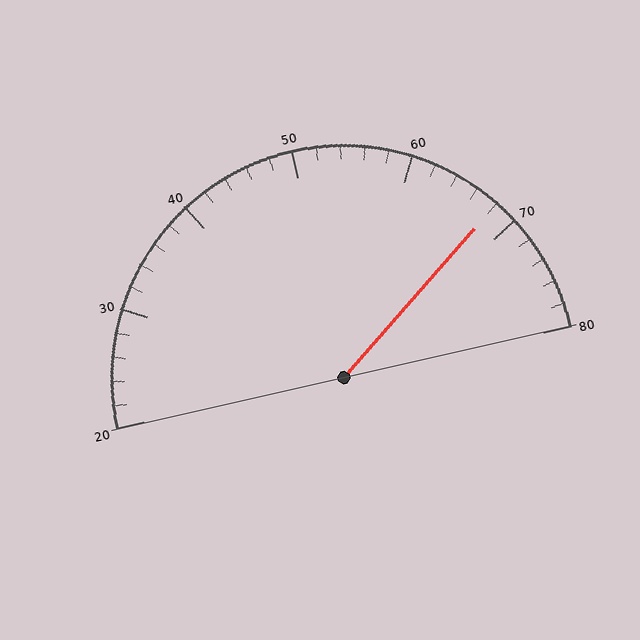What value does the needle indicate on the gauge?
The needle indicates approximately 68.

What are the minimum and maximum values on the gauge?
The gauge ranges from 20 to 80.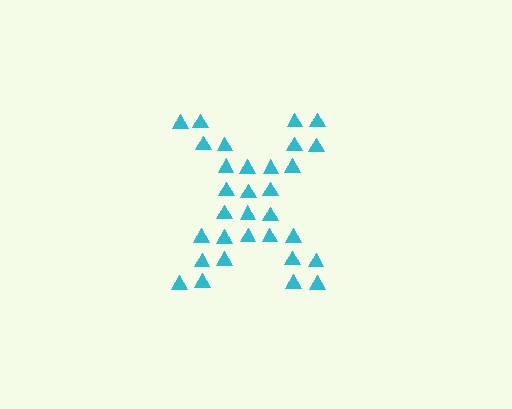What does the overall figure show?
The overall figure shows the letter X.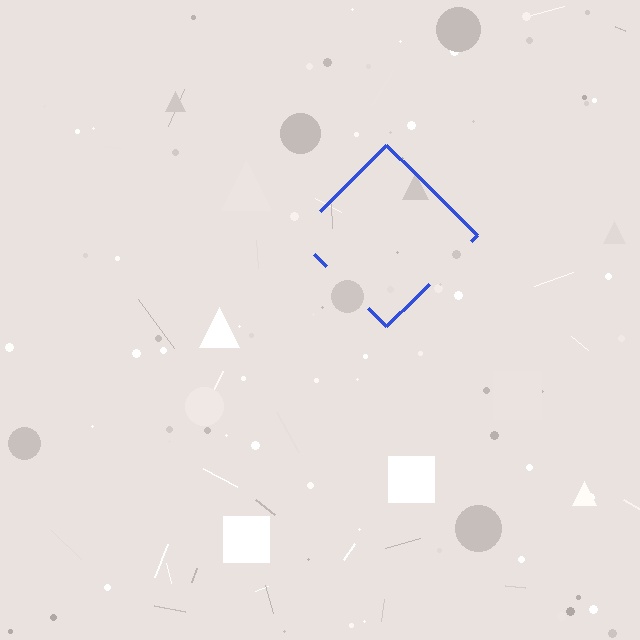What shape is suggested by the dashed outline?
The dashed outline suggests a diamond.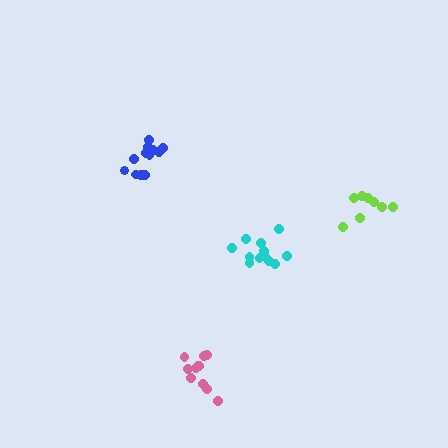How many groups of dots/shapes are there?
There are 4 groups.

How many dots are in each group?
Group 1: 13 dots, Group 2: 9 dots, Group 3: 13 dots, Group 4: 11 dots (46 total).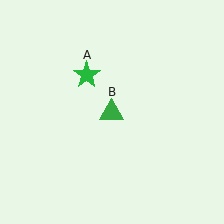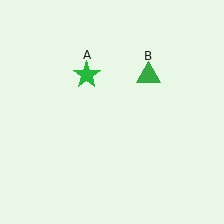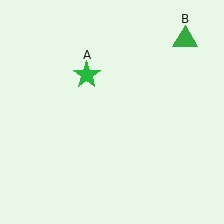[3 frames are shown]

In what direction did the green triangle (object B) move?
The green triangle (object B) moved up and to the right.